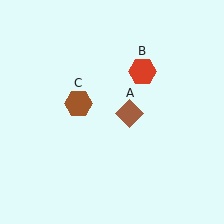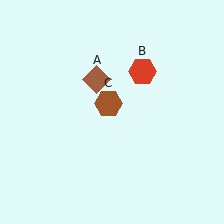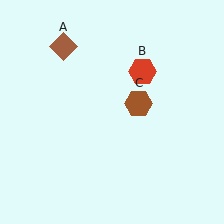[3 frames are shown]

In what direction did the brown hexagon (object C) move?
The brown hexagon (object C) moved right.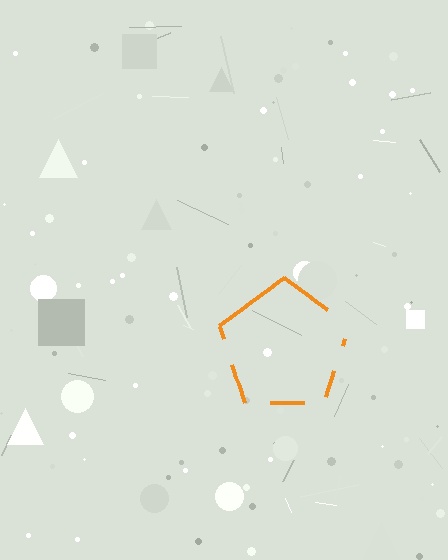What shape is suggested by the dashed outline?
The dashed outline suggests a pentagon.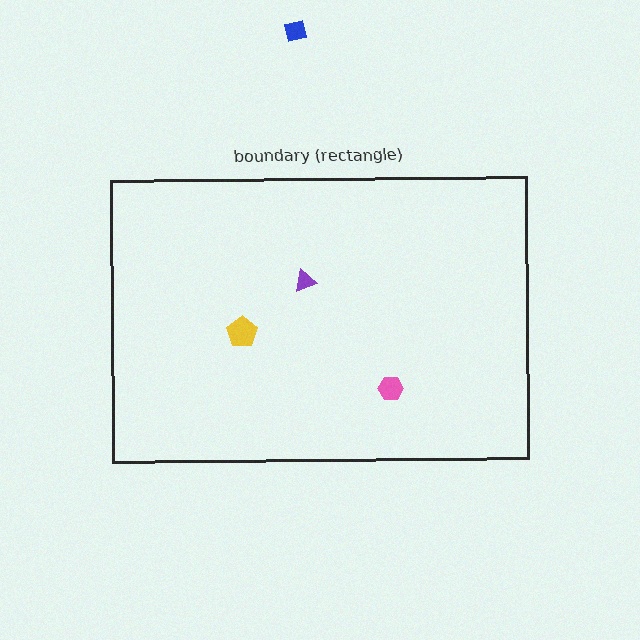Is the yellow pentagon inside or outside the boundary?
Inside.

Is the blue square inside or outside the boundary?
Outside.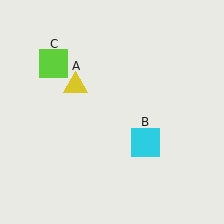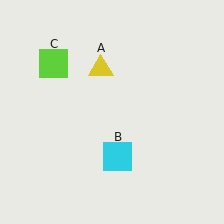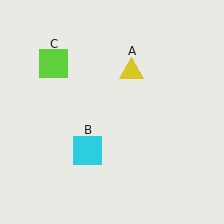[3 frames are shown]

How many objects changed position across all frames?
2 objects changed position: yellow triangle (object A), cyan square (object B).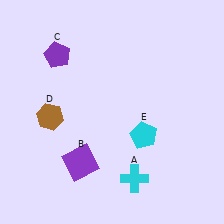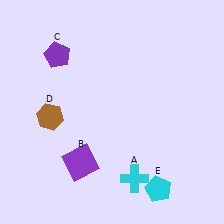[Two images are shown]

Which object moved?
The cyan pentagon (E) moved down.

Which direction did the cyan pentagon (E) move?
The cyan pentagon (E) moved down.